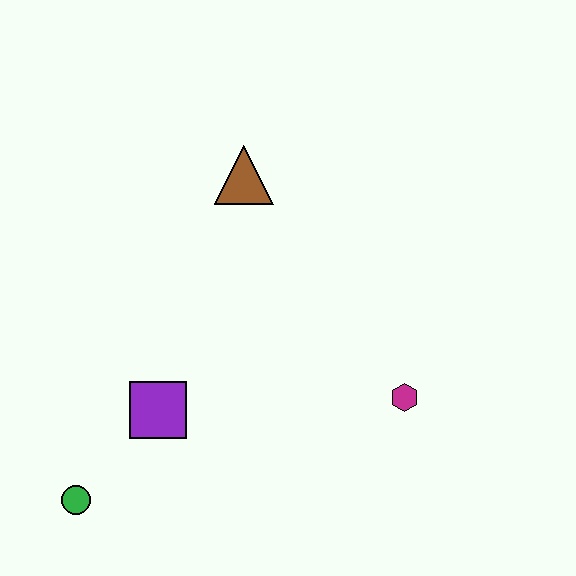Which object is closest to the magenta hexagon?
The purple square is closest to the magenta hexagon.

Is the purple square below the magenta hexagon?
Yes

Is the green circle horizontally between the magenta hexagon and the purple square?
No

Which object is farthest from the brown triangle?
The green circle is farthest from the brown triangle.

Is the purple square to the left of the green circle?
No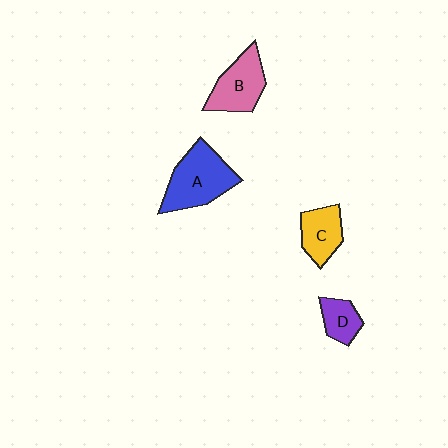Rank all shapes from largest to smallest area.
From largest to smallest: A (blue), B (pink), C (yellow), D (purple).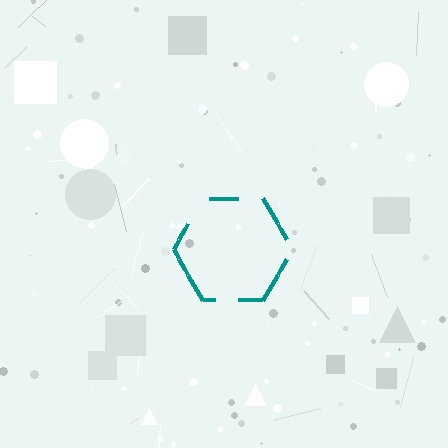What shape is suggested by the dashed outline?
The dashed outline suggests a hexagon.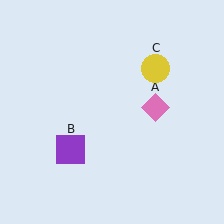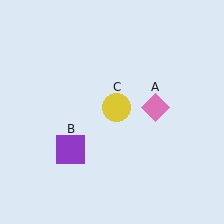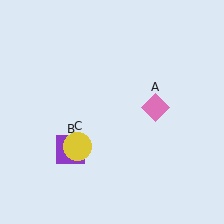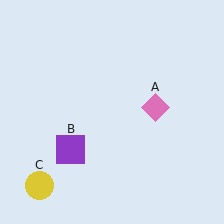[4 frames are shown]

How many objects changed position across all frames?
1 object changed position: yellow circle (object C).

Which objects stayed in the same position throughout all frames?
Pink diamond (object A) and purple square (object B) remained stationary.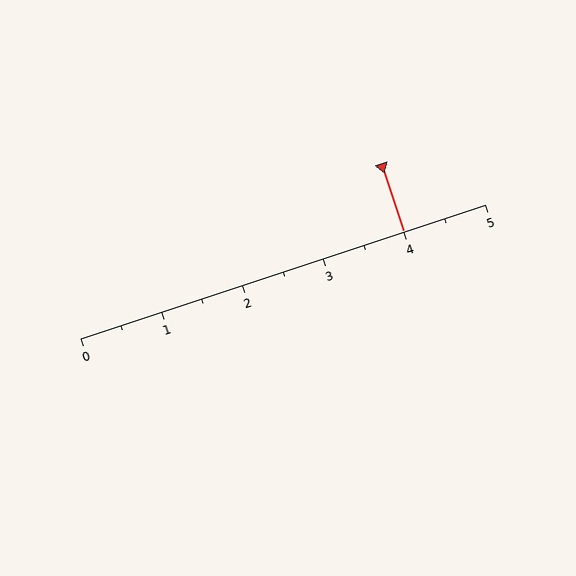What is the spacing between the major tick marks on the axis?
The major ticks are spaced 1 apart.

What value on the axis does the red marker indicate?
The marker indicates approximately 4.